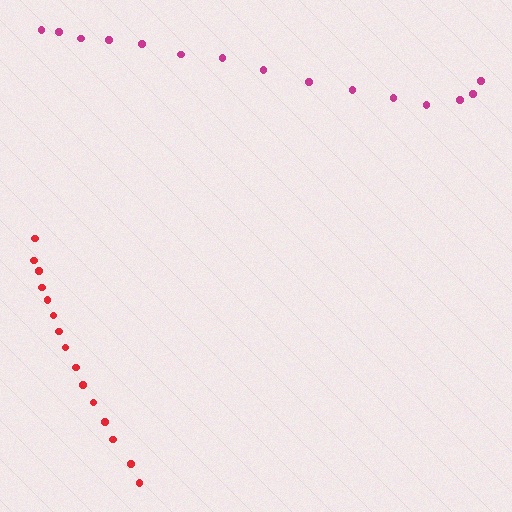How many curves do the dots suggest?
There are 2 distinct paths.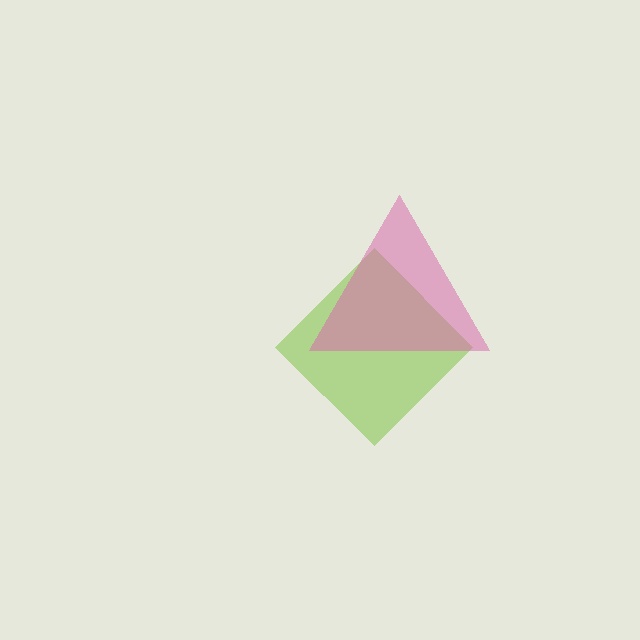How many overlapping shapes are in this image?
There are 2 overlapping shapes in the image.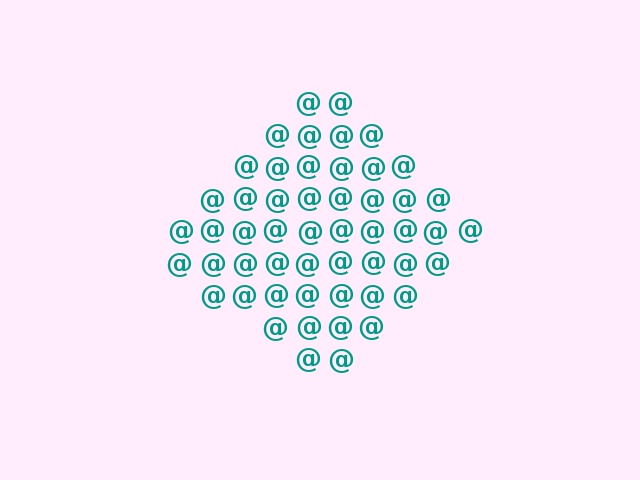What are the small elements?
The small elements are at signs.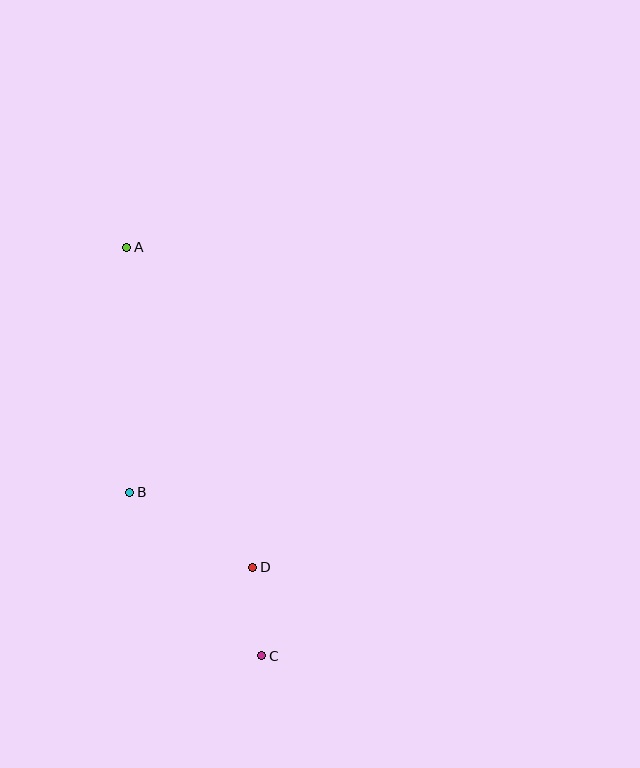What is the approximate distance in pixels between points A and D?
The distance between A and D is approximately 344 pixels.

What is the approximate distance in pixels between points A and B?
The distance between A and B is approximately 245 pixels.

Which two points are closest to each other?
Points C and D are closest to each other.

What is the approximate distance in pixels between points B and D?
The distance between B and D is approximately 144 pixels.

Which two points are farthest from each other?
Points A and C are farthest from each other.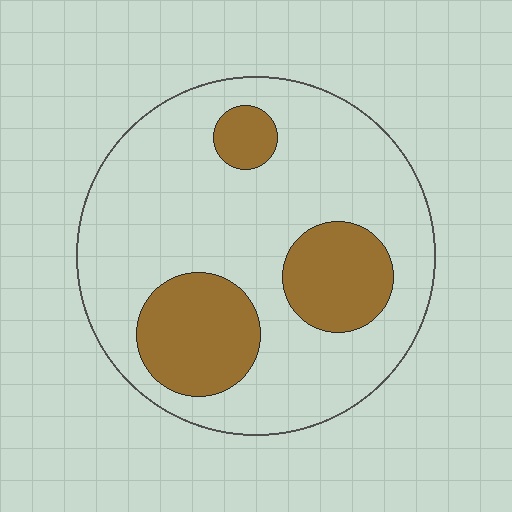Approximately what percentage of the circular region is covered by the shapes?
Approximately 25%.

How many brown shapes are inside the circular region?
3.